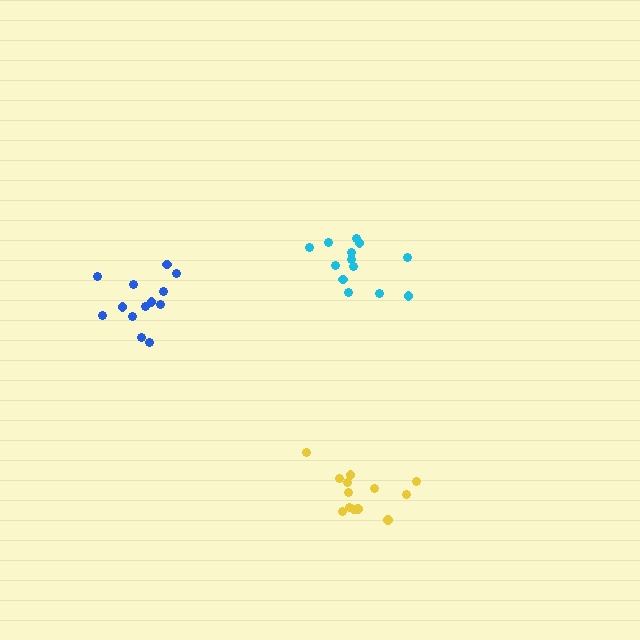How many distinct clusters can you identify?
There are 3 distinct clusters.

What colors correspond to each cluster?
The clusters are colored: yellow, cyan, blue.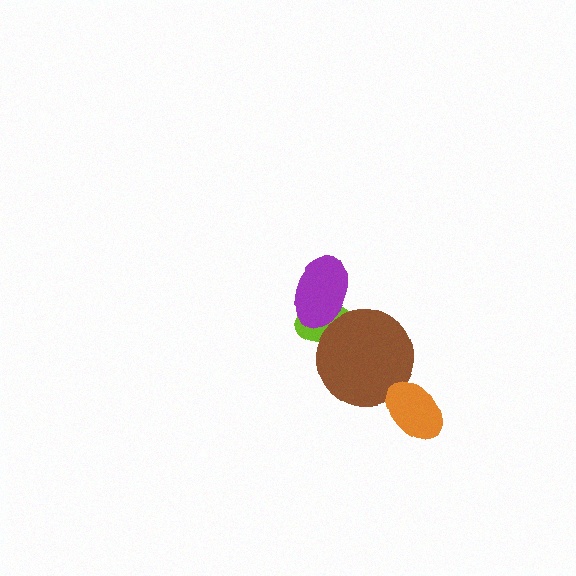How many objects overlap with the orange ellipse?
1 object overlaps with the orange ellipse.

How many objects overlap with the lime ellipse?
2 objects overlap with the lime ellipse.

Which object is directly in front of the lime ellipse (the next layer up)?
The purple ellipse is directly in front of the lime ellipse.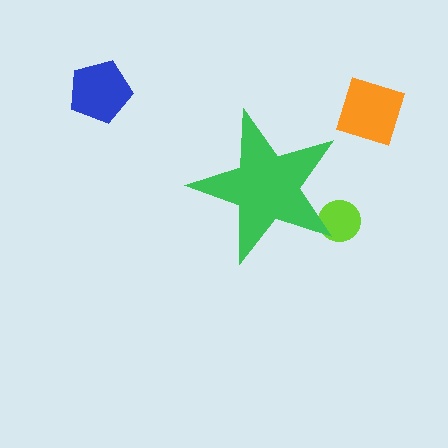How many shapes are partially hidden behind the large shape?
1 shape is partially hidden.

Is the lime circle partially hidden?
Yes, the lime circle is partially hidden behind the green star.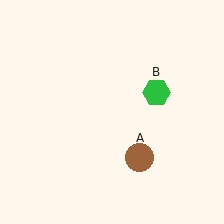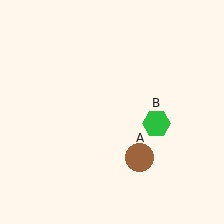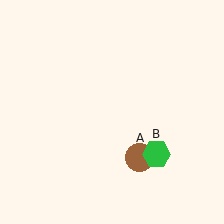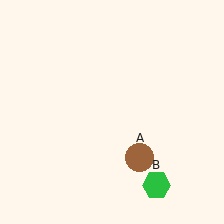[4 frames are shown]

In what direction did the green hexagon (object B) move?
The green hexagon (object B) moved down.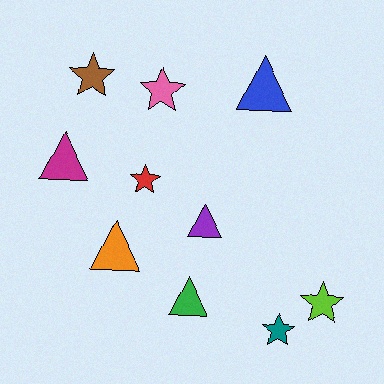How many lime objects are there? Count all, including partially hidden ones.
There is 1 lime object.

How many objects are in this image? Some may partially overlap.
There are 10 objects.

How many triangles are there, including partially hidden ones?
There are 5 triangles.